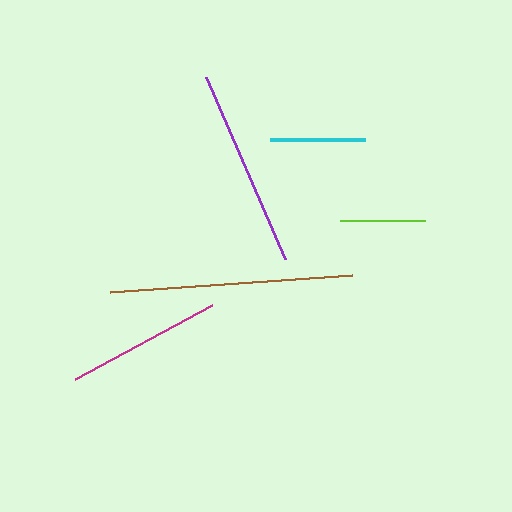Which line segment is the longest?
The brown line is the longest at approximately 243 pixels.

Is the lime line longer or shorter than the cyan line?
The cyan line is longer than the lime line.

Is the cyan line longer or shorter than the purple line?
The purple line is longer than the cyan line.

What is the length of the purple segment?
The purple segment is approximately 199 pixels long.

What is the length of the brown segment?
The brown segment is approximately 243 pixels long.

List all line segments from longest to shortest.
From longest to shortest: brown, purple, magenta, cyan, lime.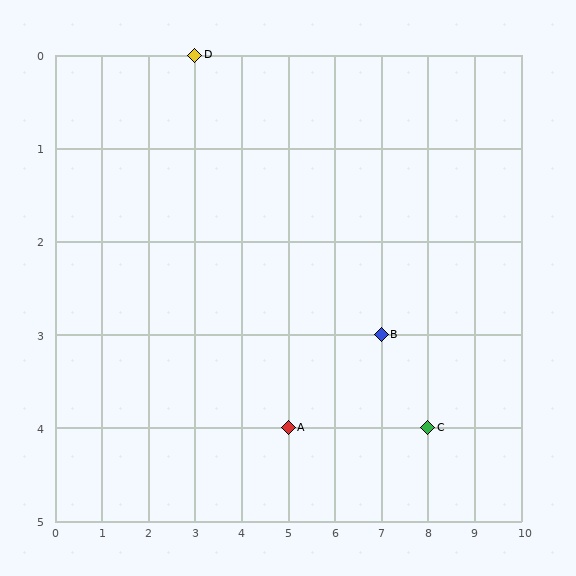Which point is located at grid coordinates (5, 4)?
Point A is at (5, 4).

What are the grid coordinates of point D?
Point D is at grid coordinates (3, 0).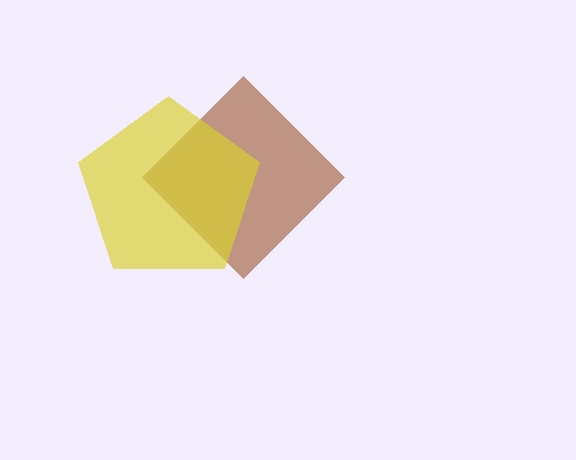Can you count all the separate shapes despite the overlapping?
Yes, there are 2 separate shapes.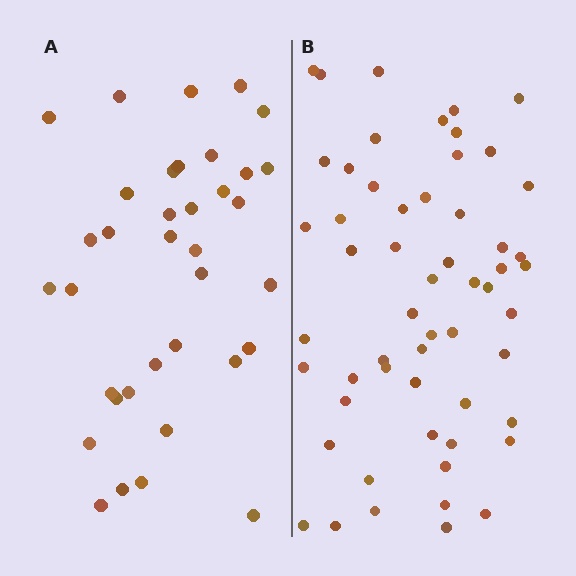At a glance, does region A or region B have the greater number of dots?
Region B (the right region) has more dots.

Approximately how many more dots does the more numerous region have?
Region B has approximately 20 more dots than region A.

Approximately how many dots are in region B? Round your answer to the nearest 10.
About 60 dots. (The exact count is 56, which rounds to 60.)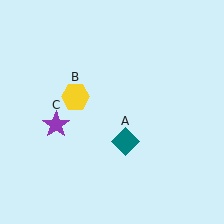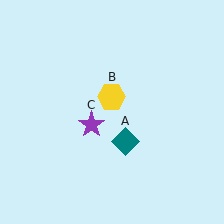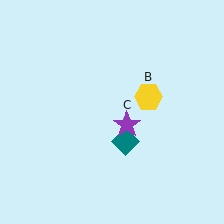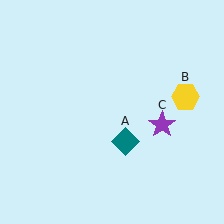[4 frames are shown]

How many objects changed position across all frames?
2 objects changed position: yellow hexagon (object B), purple star (object C).